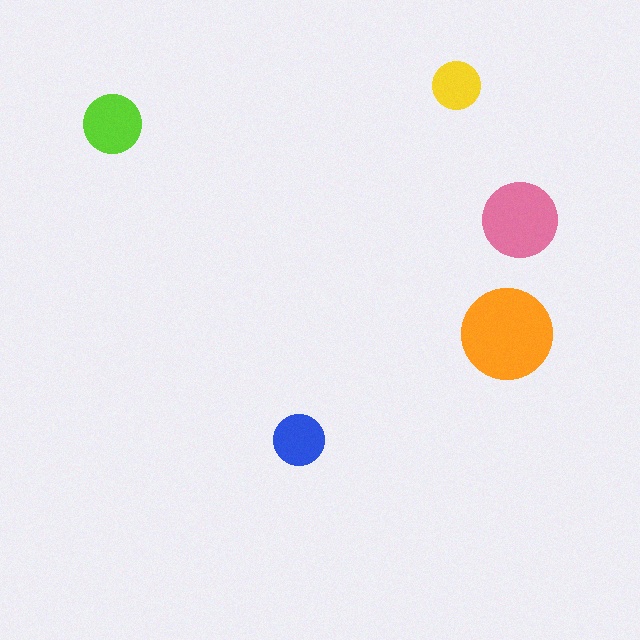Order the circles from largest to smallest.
the orange one, the pink one, the lime one, the blue one, the yellow one.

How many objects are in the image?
There are 5 objects in the image.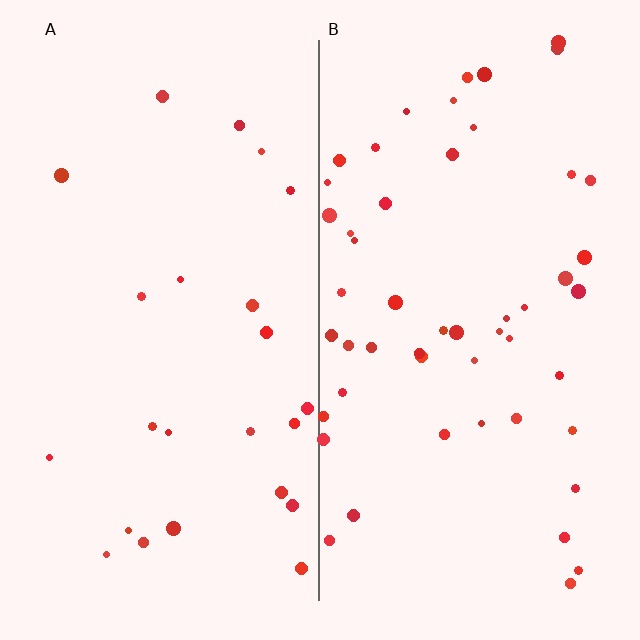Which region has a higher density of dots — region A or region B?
B (the right).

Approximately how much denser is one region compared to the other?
Approximately 2.2× — region B over region A.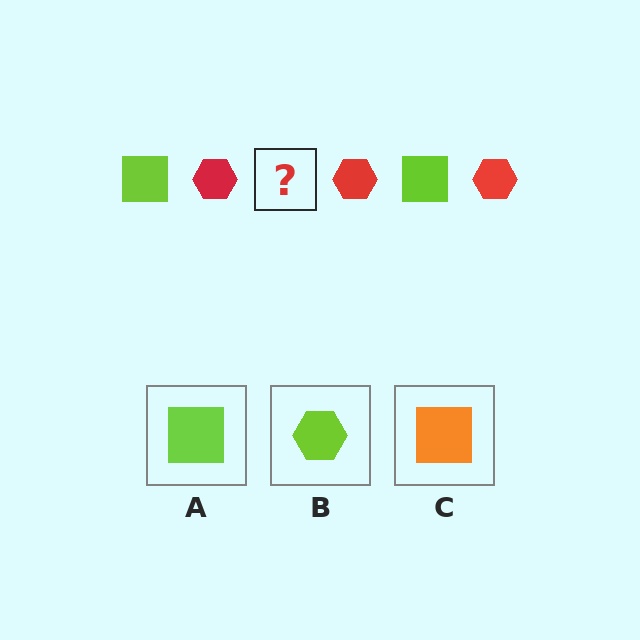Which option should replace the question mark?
Option A.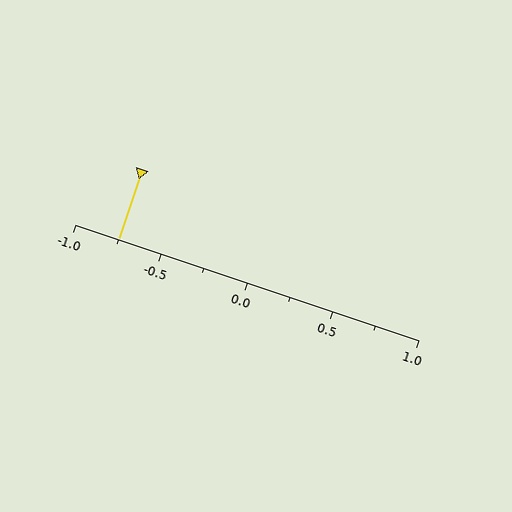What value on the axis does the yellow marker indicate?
The marker indicates approximately -0.75.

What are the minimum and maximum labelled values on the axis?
The axis runs from -1.0 to 1.0.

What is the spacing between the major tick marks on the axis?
The major ticks are spaced 0.5 apart.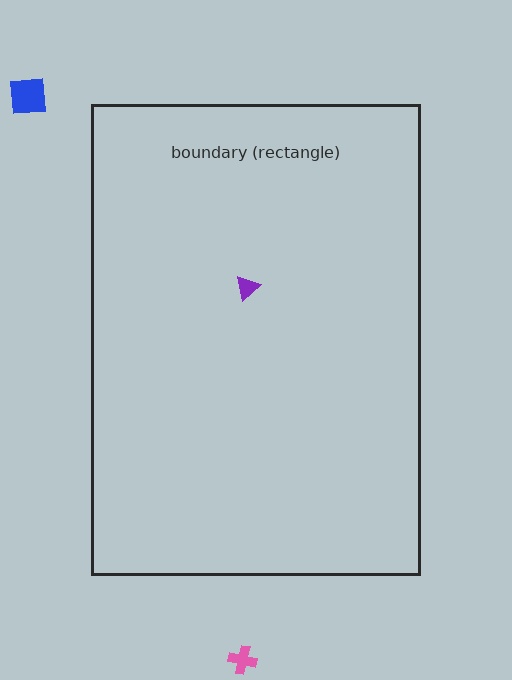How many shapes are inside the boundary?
1 inside, 2 outside.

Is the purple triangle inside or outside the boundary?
Inside.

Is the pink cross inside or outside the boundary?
Outside.